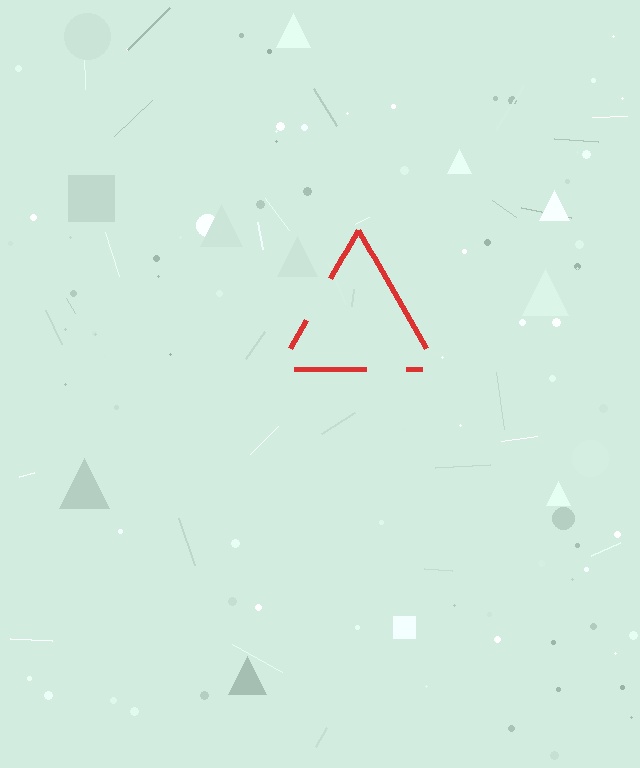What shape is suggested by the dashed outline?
The dashed outline suggests a triangle.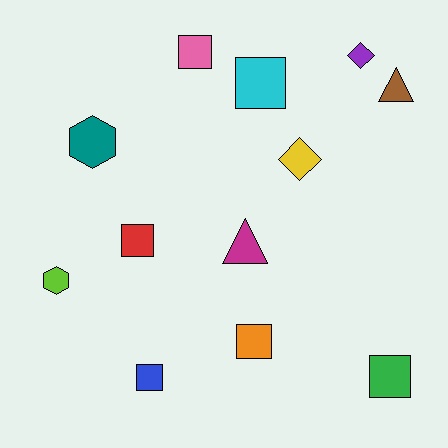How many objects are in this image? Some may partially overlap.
There are 12 objects.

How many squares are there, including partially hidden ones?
There are 6 squares.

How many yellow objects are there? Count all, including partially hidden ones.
There is 1 yellow object.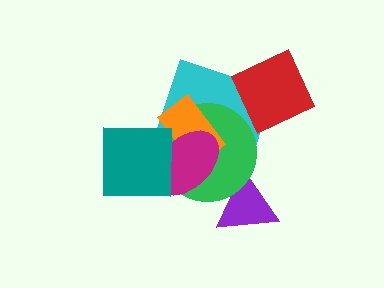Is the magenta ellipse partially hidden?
Yes, it is partially covered by another shape.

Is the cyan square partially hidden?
Yes, it is partially covered by another shape.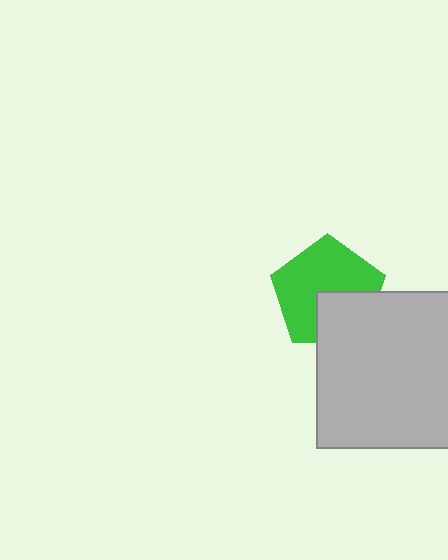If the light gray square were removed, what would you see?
You would see the complete green pentagon.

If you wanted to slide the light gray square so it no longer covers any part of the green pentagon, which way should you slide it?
Slide it down — that is the most direct way to separate the two shapes.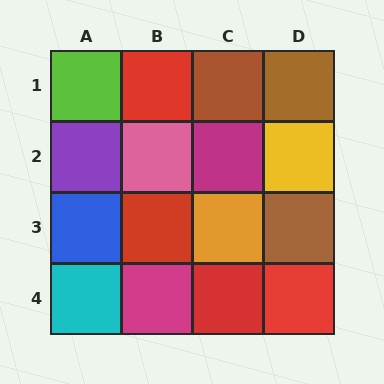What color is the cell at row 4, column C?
Red.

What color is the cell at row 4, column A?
Cyan.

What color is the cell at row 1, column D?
Brown.